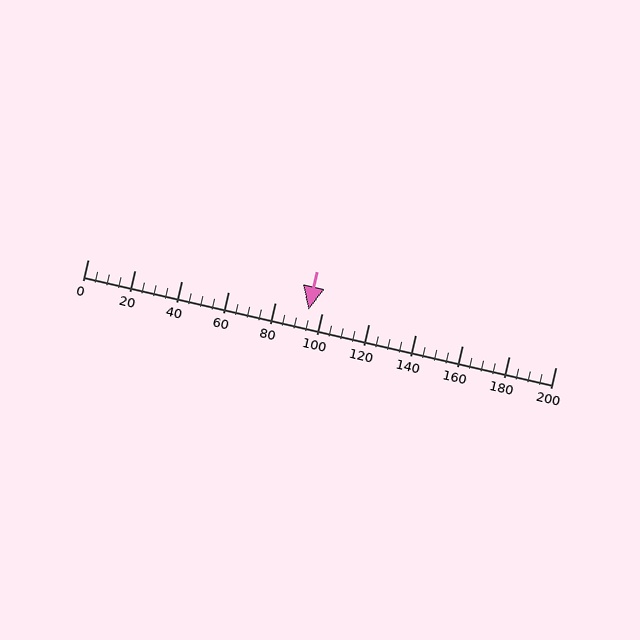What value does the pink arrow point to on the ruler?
The pink arrow points to approximately 94.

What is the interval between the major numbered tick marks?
The major tick marks are spaced 20 units apart.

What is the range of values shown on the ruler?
The ruler shows values from 0 to 200.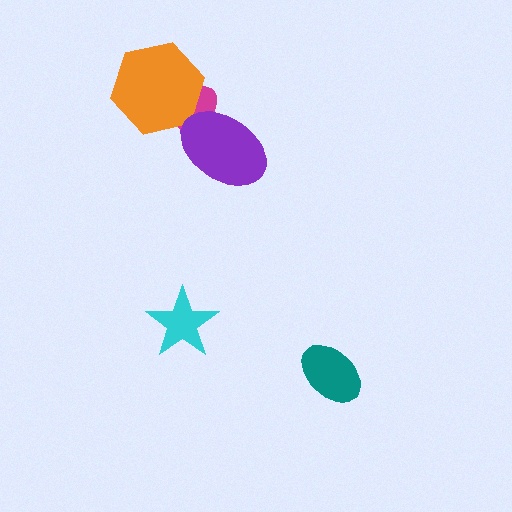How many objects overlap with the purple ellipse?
1 object overlaps with the purple ellipse.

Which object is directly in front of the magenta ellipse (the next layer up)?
The orange hexagon is directly in front of the magenta ellipse.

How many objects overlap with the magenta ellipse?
2 objects overlap with the magenta ellipse.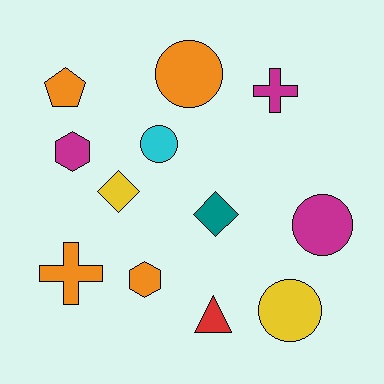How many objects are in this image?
There are 12 objects.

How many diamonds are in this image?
There are 2 diamonds.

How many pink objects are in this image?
There are no pink objects.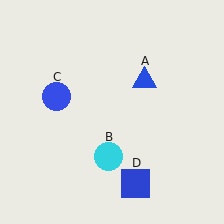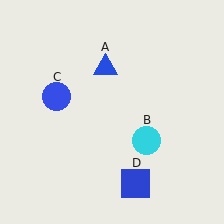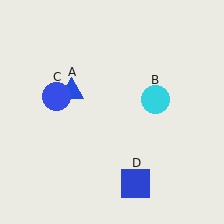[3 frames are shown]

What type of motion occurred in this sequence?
The blue triangle (object A), cyan circle (object B) rotated counterclockwise around the center of the scene.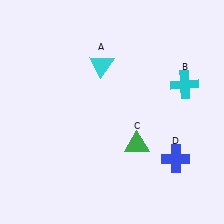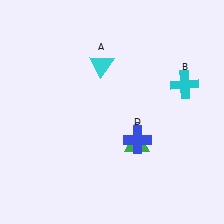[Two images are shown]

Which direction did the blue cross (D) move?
The blue cross (D) moved left.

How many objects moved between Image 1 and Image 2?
1 object moved between the two images.